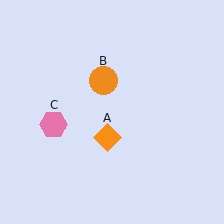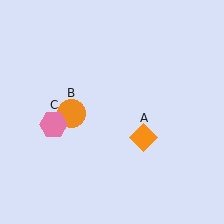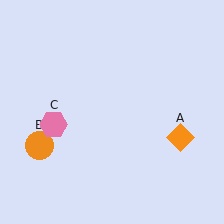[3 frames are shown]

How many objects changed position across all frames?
2 objects changed position: orange diamond (object A), orange circle (object B).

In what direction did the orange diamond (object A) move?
The orange diamond (object A) moved right.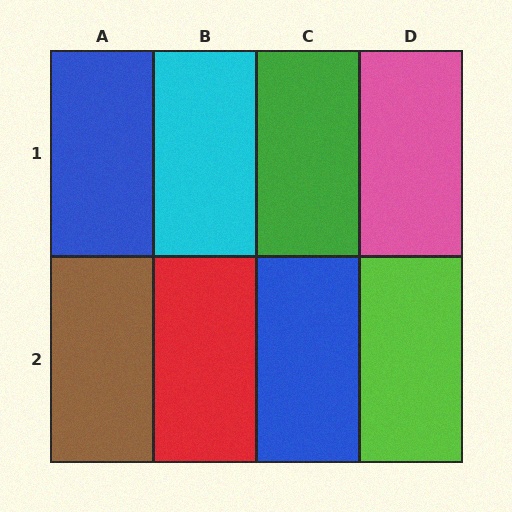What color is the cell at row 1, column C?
Green.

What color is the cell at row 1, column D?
Pink.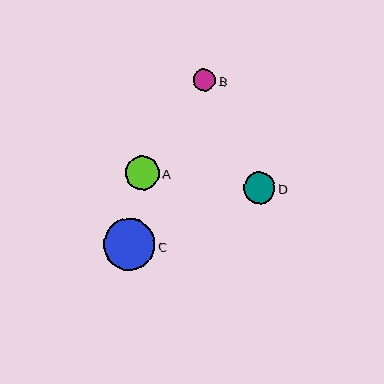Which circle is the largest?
Circle C is the largest with a size of approximately 51 pixels.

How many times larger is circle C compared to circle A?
Circle C is approximately 1.5 times the size of circle A.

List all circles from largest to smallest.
From largest to smallest: C, A, D, B.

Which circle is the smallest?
Circle B is the smallest with a size of approximately 22 pixels.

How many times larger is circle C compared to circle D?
Circle C is approximately 1.6 times the size of circle D.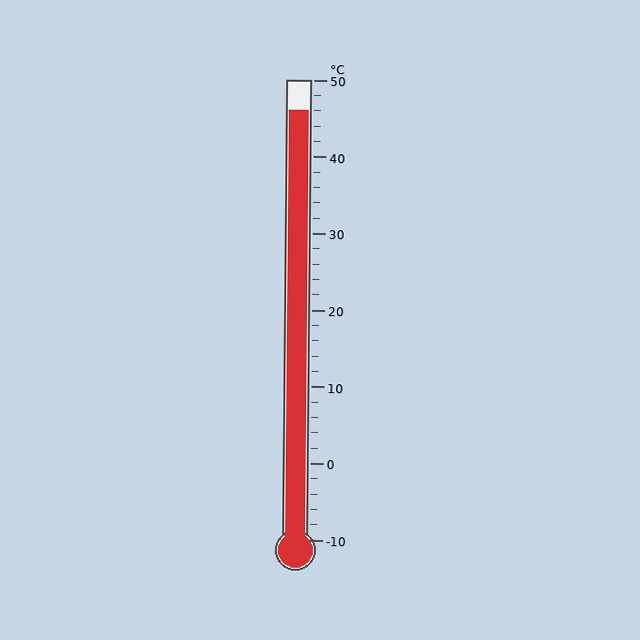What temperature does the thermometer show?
The thermometer shows approximately 46°C.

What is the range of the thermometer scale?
The thermometer scale ranges from -10°C to 50°C.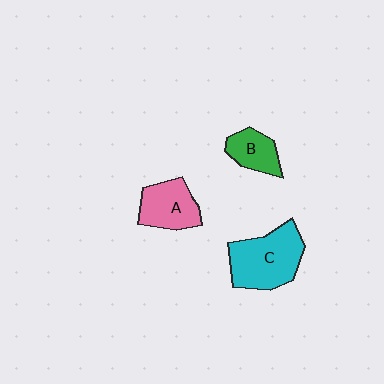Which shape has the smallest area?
Shape B (green).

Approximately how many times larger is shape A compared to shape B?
Approximately 1.4 times.